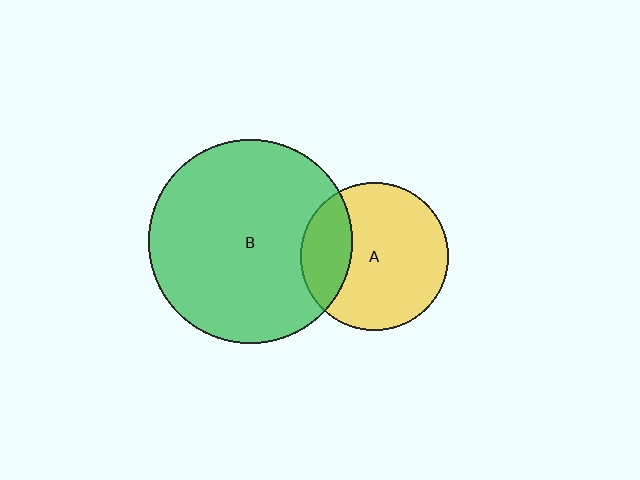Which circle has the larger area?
Circle B (green).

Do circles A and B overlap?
Yes.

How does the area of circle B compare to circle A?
Approximately 1.9 times.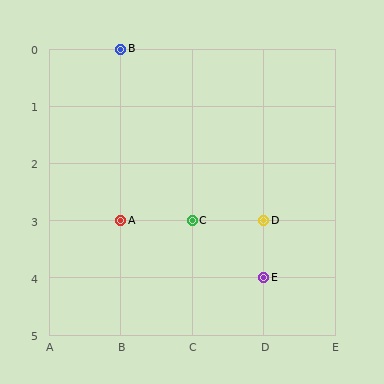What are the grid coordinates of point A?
Point A is at grid coordinates (B, 3).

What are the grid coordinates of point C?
Point C is at grid coordinates (C, 3).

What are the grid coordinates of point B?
Point B is at grid coordinates (B, 0).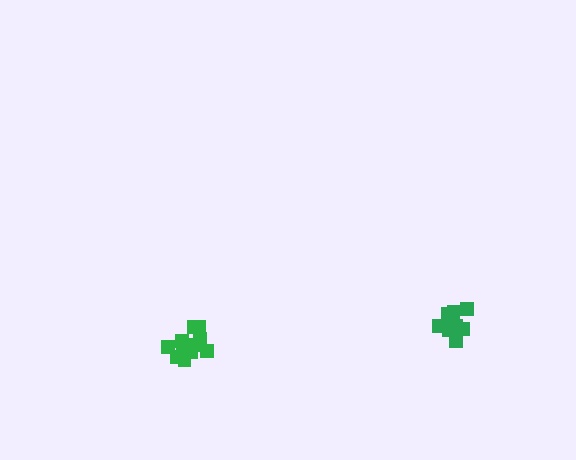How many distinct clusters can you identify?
There are 2 distinct clusters.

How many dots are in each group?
Group 1: 13 dots, Group 2: 12 dots (25 total).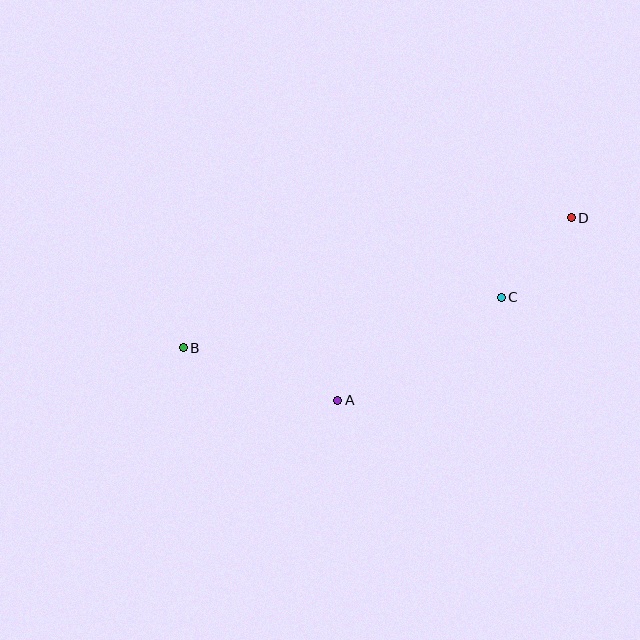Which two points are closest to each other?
Points C and D are closest to each other.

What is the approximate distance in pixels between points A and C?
The distance between A and C is approximately 193 pixels.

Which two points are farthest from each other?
Points B and D are farthest from each other.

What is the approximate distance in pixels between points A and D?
The distance between A and D is approximately 296 pixels.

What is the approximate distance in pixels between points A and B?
The distance between A and B is approximately 163 pixels.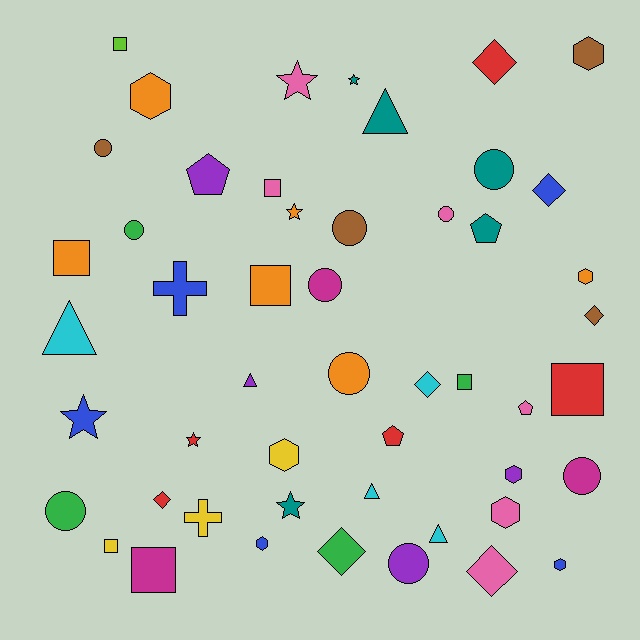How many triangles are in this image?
There are 5 triangles.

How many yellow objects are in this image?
There are 3 yellow objects.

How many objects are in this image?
There are 50 objects.